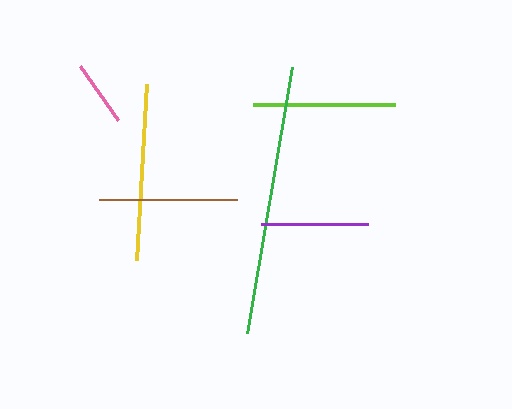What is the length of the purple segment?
The purple segment is approximately 107 pixels long.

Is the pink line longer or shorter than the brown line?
The brown line is longer than the pink line.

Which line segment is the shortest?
The pink line is the shortest at approximately 66 pixels.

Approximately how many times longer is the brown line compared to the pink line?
The brown line is approximately 2.1 times the length of the pink line.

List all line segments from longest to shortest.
From longest to shortest: green, yellow, lime, brown, purple, pink.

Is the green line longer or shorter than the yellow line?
The green line is longer than the yellow line.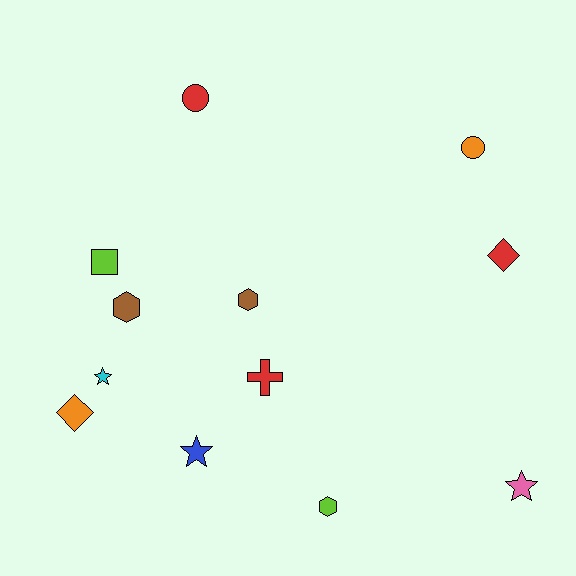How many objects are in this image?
There are 12 objects.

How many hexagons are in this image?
There are 3 hexagons.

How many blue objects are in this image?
There is 1 blue object.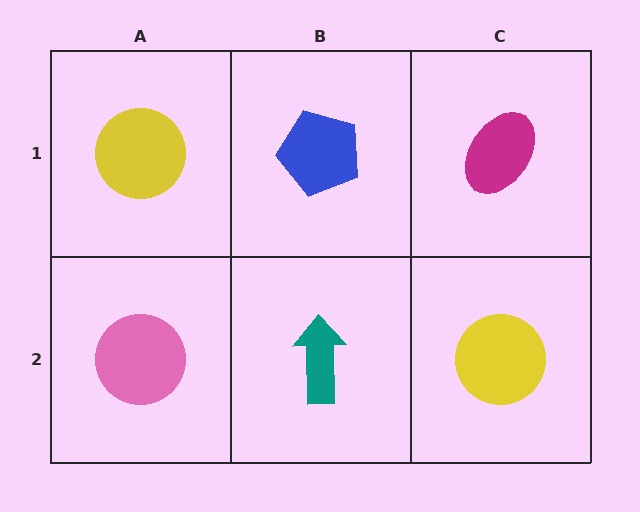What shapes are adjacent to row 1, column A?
A pink circle (row 2, column A), a blue pentagon (row 1, column B).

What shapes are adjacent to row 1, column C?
A yellow circle (row 2, column C), a blue pentagon (row 1, column B).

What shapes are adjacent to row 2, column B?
A blue pentagon (row 1, column B), a pink circle (row 2, column A), a yellow circle (row 2, column C).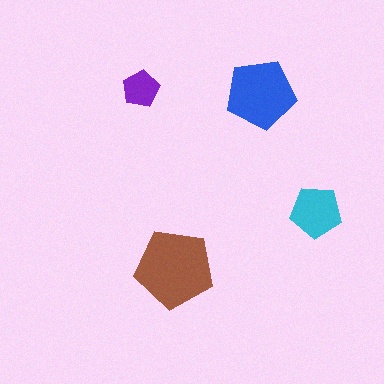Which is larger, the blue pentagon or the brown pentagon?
The brown one.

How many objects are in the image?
There are 4 objects in the image.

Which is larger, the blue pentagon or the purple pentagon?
The blue one.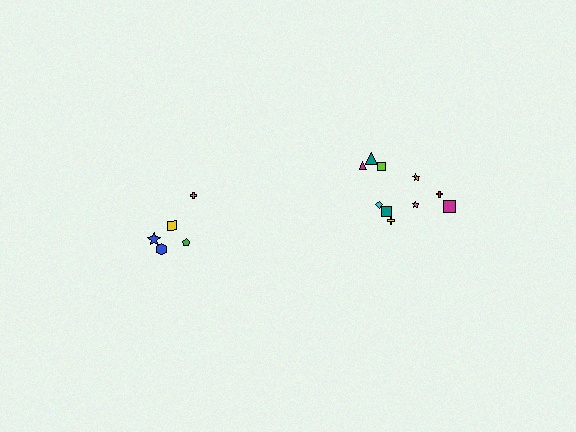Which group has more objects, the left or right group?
The right group.